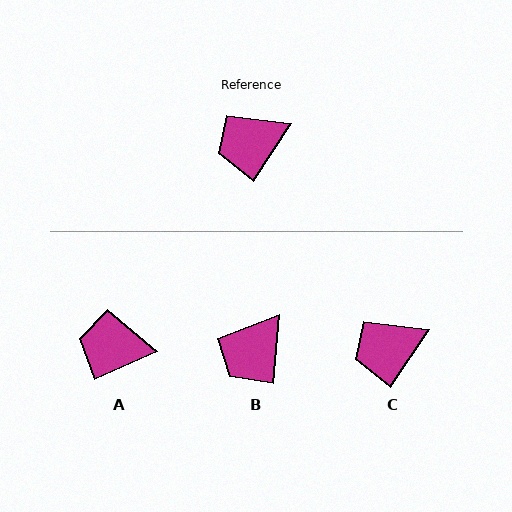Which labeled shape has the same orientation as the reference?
C.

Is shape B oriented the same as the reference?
No, it is off by about 29 degrees.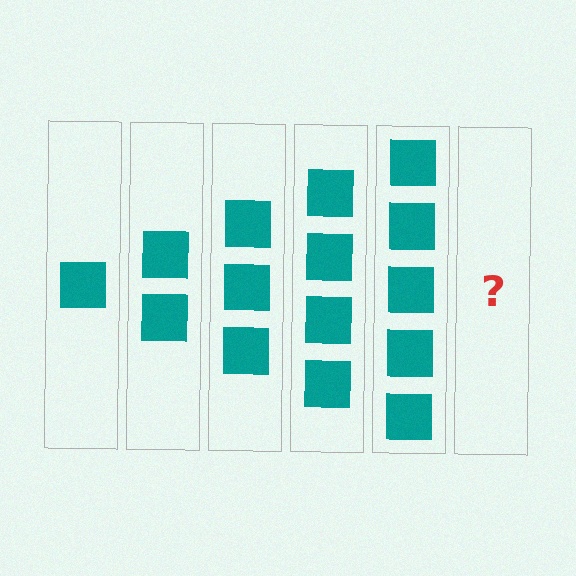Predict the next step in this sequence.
The next step is 6 squares.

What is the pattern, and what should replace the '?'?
The pattern is that each step adds one more square. The '?' should be 6 squares.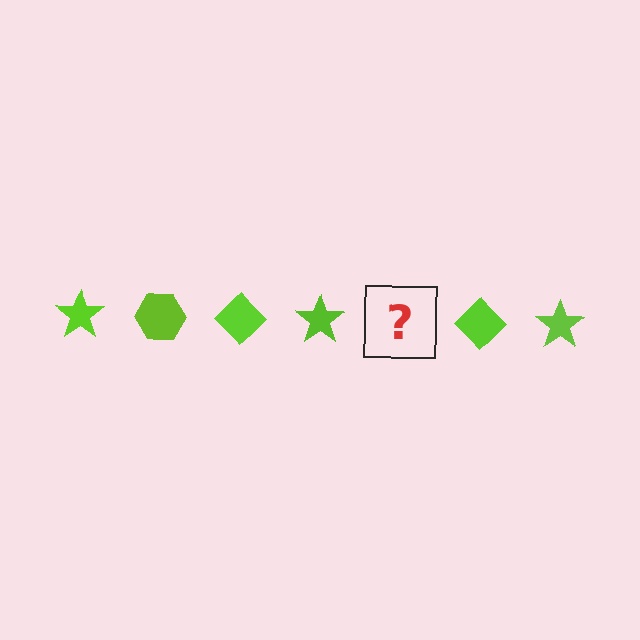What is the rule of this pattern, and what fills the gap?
The rule is that the pattern cycles through star, hexagon, diamond shapes in lime. The gap should be filled with a lime hexagon.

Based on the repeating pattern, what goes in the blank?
The blank should be a lime hexagon.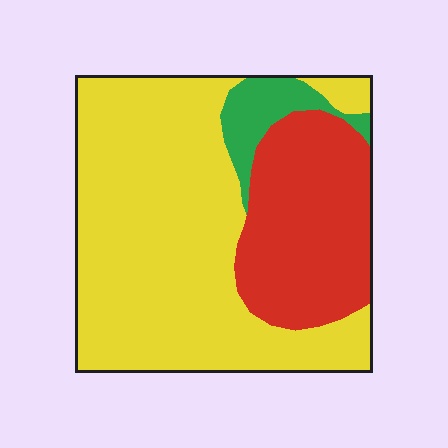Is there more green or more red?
Red.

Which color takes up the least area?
Green, at roughly 5%.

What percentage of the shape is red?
Red covers 29% of the shape.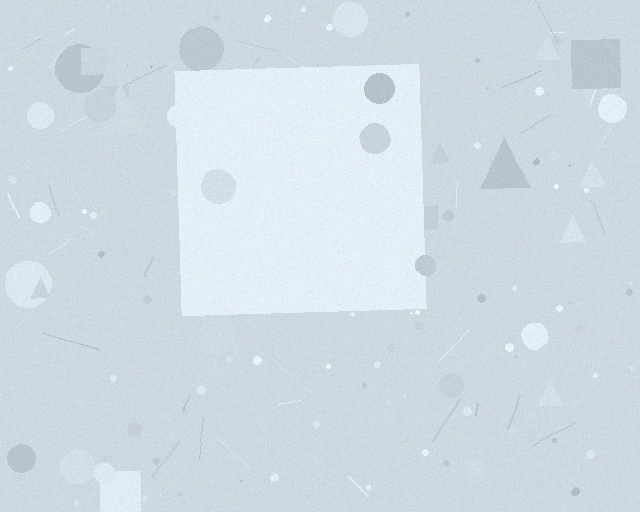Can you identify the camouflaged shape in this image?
The camouflaged shape is a square.